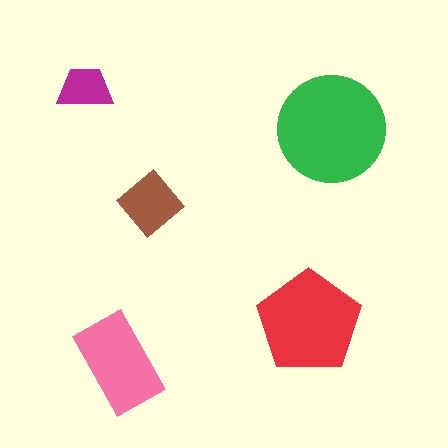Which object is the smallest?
The magenta trapezoid.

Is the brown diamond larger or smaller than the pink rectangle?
Smaller.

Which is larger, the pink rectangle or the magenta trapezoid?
The pink rectangle.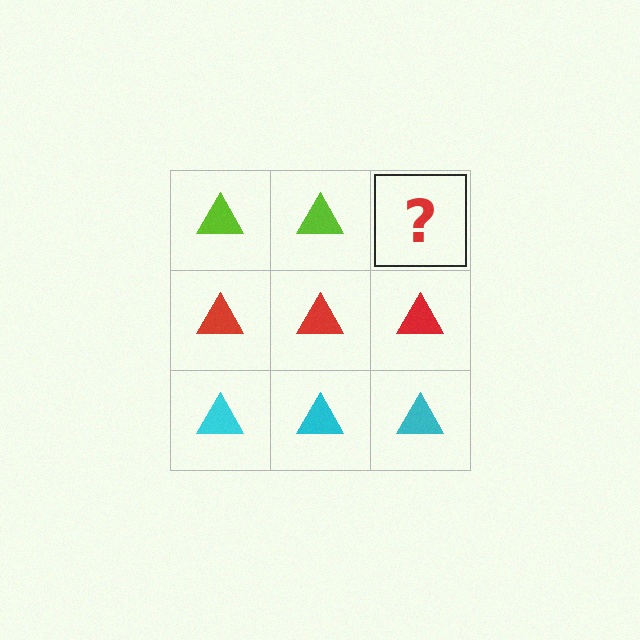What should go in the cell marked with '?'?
The missing cell should contain a lime triangle.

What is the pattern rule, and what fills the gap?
The rule is that each row has a consistent color. The gap should be filled with a lime triangle.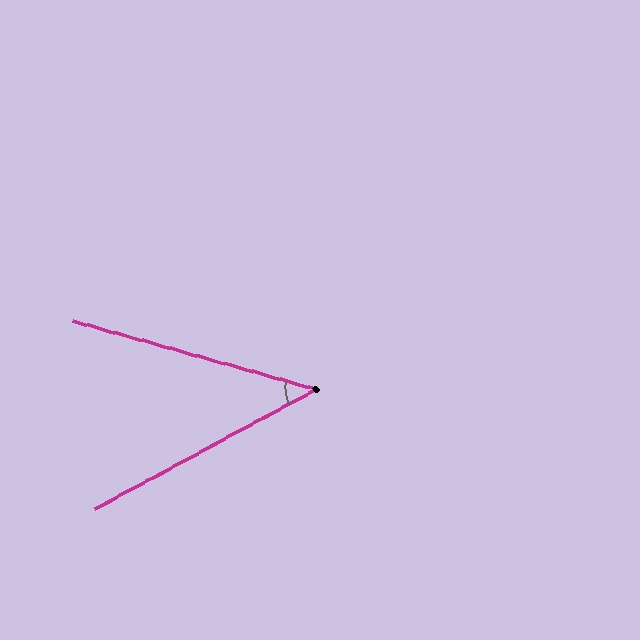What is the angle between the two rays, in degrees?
Approximately 44 degrees.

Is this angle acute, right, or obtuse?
It is acute.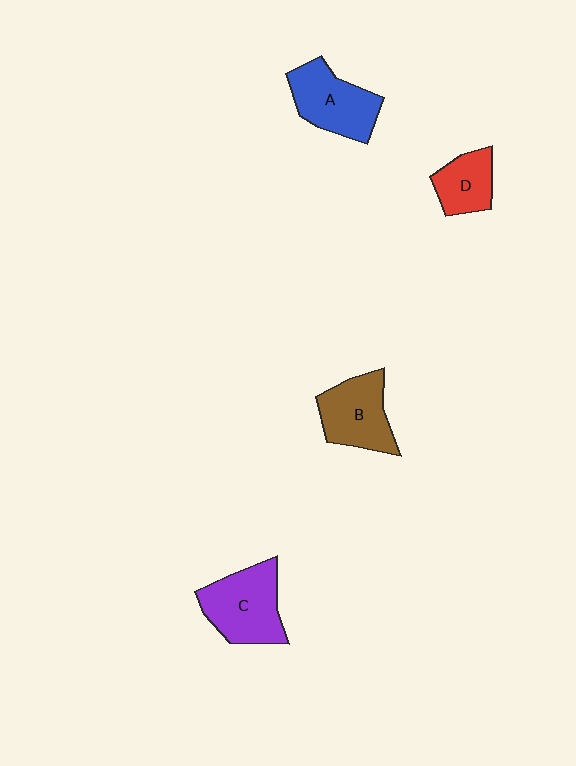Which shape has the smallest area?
Shape D (red).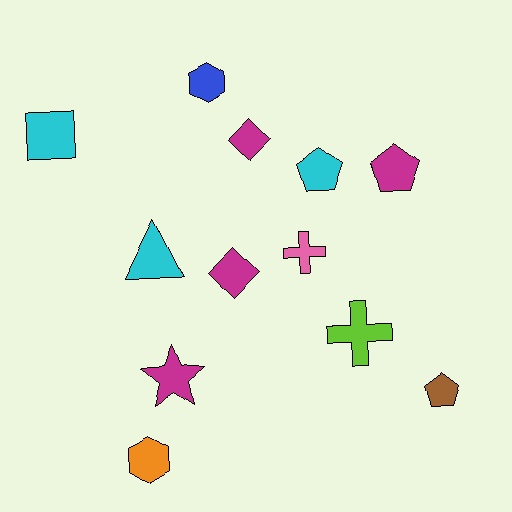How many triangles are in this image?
There is 1 triangle.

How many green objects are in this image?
There are no green objects.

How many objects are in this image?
There are 12 objects.